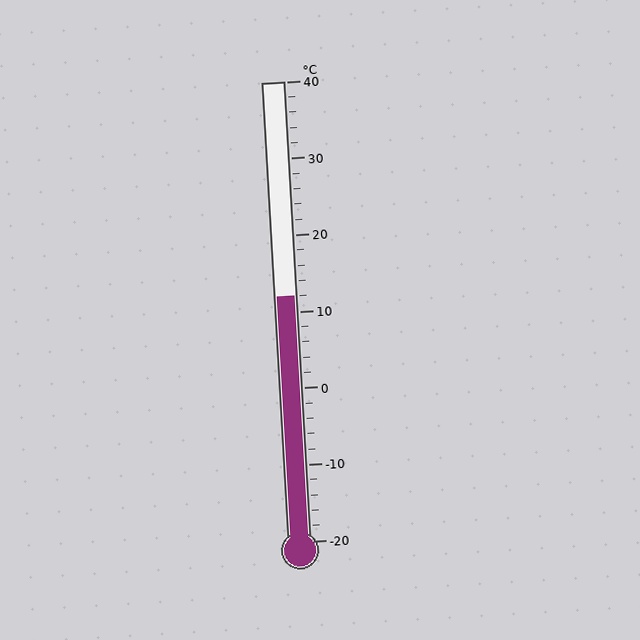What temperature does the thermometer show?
The thermometer shows approximately 12°C.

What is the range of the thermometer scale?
The thermometer scale ranges from -20°C to 40°C.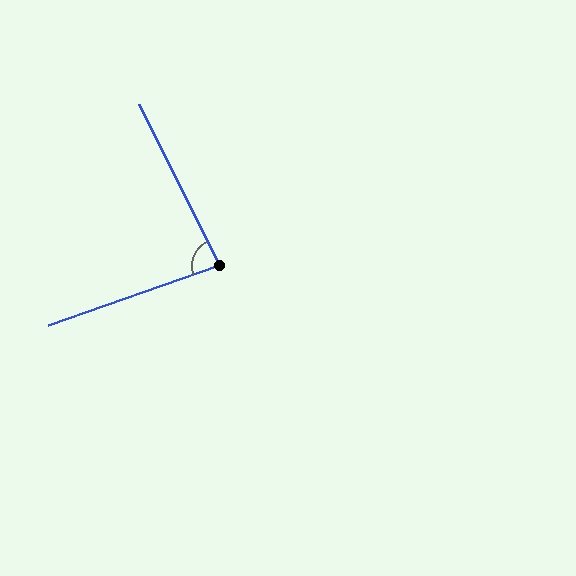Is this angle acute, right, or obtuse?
It is acute.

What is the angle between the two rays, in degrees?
Approximately 83 degrees.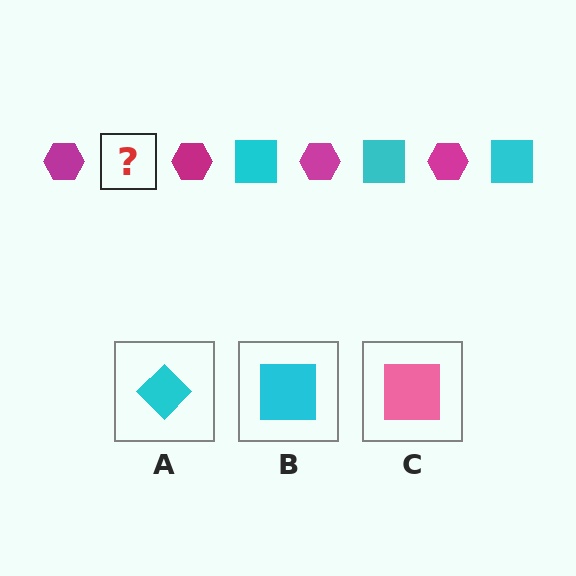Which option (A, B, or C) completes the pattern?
B.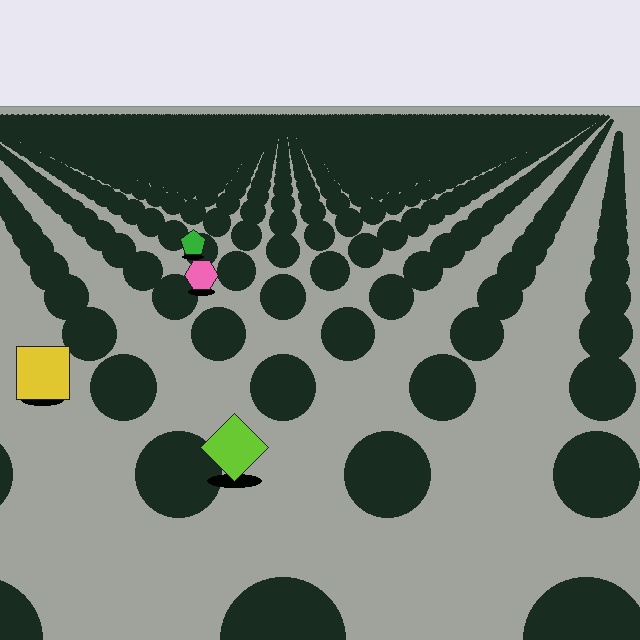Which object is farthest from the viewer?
The green pentagon is farthest from the viewer. It appears smaller and the ground texture around it is denser.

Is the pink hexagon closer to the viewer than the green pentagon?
Yes. The pink hexagon is closer — you can tell from the texture gradient: the ground texture is coarser near it.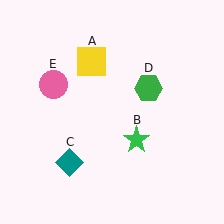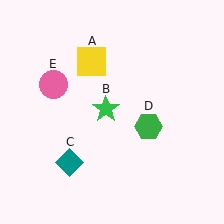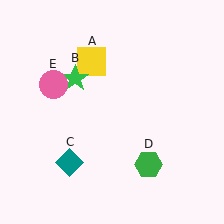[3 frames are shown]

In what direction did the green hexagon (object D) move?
The green hexagon (object D) moved down.